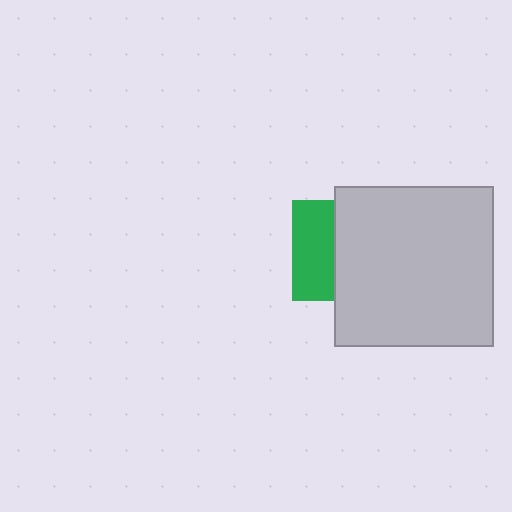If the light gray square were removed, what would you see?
You would see the complete green square.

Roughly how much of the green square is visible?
A small part of it is visible (roughly 41%).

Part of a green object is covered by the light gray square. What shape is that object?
It is a square.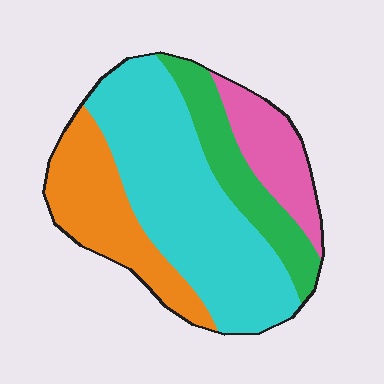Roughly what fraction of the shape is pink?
Pink takes up about one eighth (1/8) of the shape.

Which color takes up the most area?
Cyan, at roughly 45%.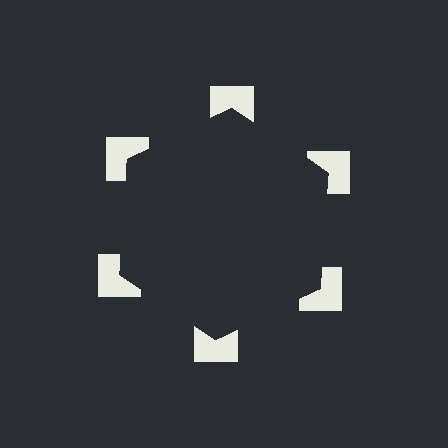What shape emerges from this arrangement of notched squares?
An illusory hexagon — its edges are inferred from the aligned wedge cuts in the notched squares, not physically drawn.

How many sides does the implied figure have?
6 sides.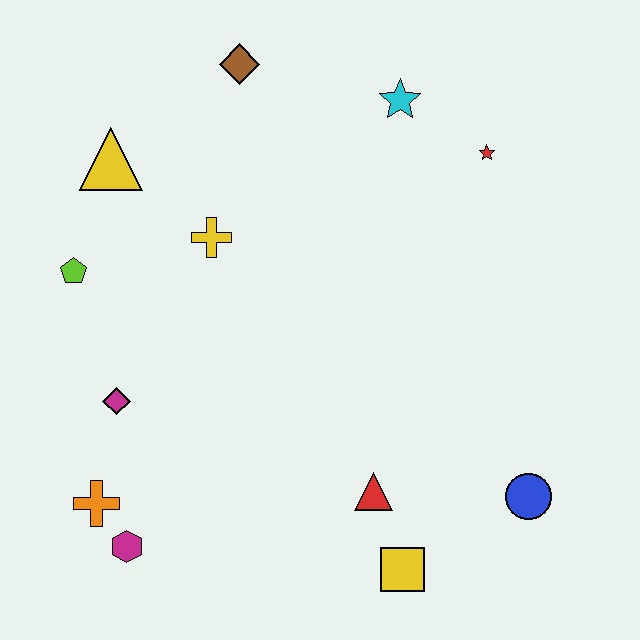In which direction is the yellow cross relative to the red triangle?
The yellow cross is above the red triangle.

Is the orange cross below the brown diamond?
Yes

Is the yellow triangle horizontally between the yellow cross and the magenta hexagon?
No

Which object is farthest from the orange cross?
The red star is farthest from the orange cross.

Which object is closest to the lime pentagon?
The yellow triangle is closest to the lime pentagon.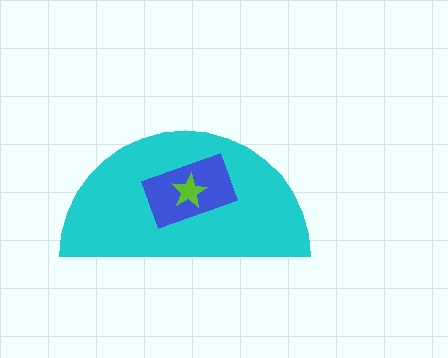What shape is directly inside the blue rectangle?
The lime star.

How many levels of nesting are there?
3.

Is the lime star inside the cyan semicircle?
Yes.